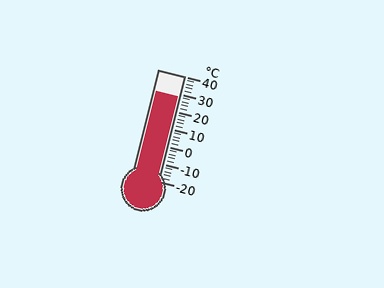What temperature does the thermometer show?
The thermometer shows approximately 28°C.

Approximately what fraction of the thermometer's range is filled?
The thermometer is filled to approximately 80% of its range.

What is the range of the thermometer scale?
The thermometer scale ranges from -20°C to 40°C.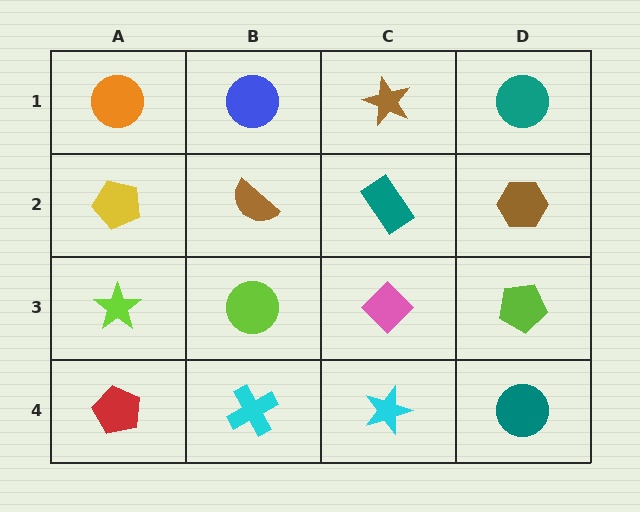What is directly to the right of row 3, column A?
A lime circle.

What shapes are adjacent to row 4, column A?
A lime star (row 3, column A), a cyan cross (row 4, column B).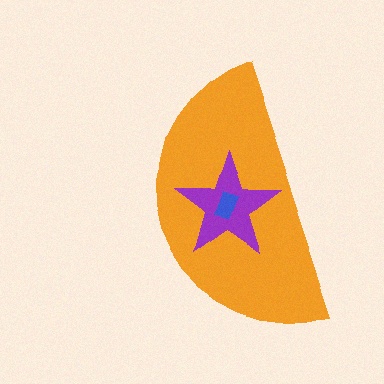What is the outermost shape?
The orange semicircle.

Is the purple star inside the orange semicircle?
Yes.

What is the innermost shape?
The blue rectangle.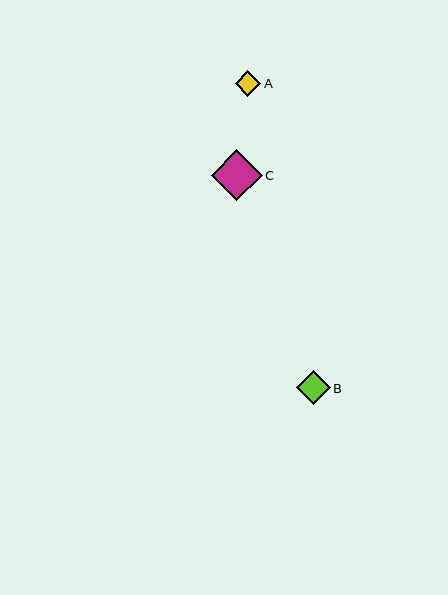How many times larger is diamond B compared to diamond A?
Diamond B is approximately 1.3 times the size of diamond A.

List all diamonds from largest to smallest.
From largest to smallest: C, B, A.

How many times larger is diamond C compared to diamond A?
Diamond C is approximately 2.0 times the size of diamond A.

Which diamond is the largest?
Diamond C is the largest with a size of approximately 51 pixels.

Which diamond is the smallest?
Diamond A is the smallest with a size of approximately 26 pixels.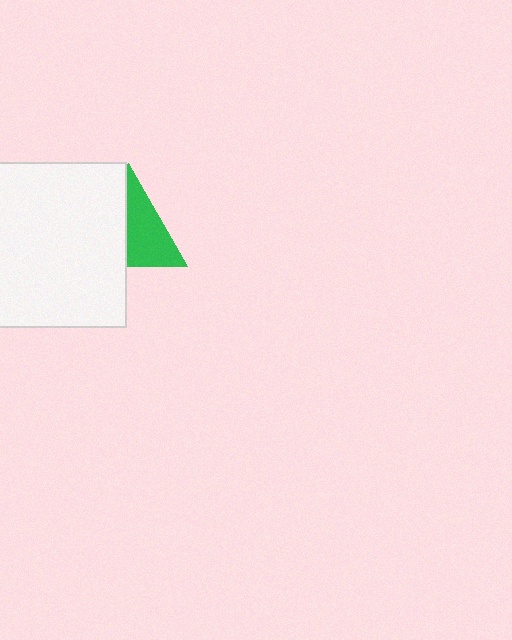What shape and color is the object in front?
The object in front is a white square.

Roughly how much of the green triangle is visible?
About half of it is visible (roughly 51%).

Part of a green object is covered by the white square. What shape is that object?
It is a triangle.